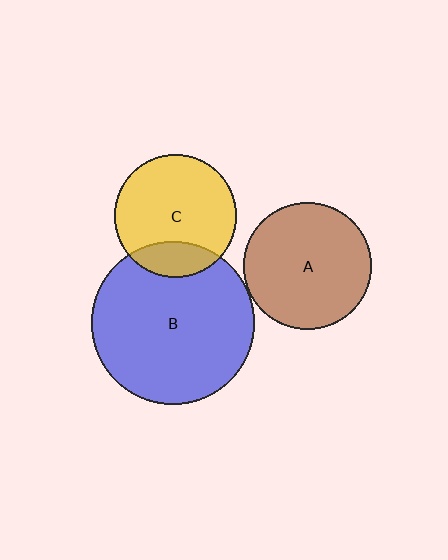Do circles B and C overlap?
Yes.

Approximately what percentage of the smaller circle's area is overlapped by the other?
Approximately 20%.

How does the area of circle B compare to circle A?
Approximately 1.6 times.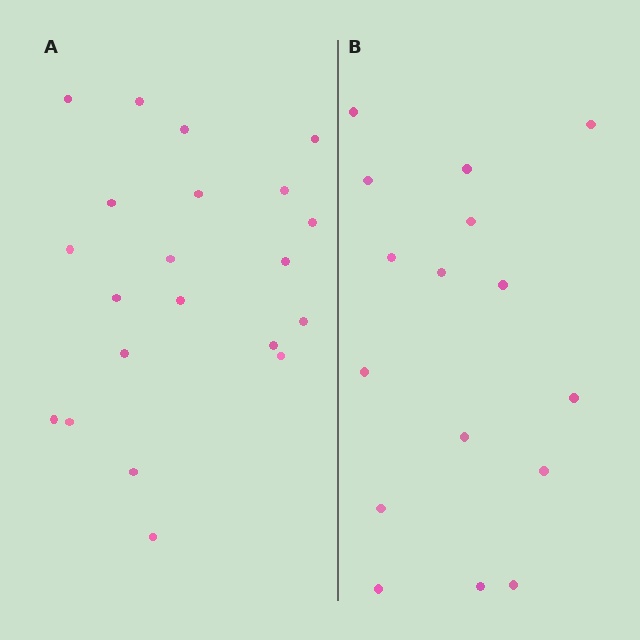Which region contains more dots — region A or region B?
Region A (the left region) has more dots.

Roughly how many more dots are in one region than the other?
Region A has about 5 more dots than region B.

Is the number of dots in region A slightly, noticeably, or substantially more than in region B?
Region A has noticeably more, but not dramatically so. The ratio is roughly 1.3 to 1.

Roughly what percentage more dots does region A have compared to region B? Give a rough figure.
About 30% more.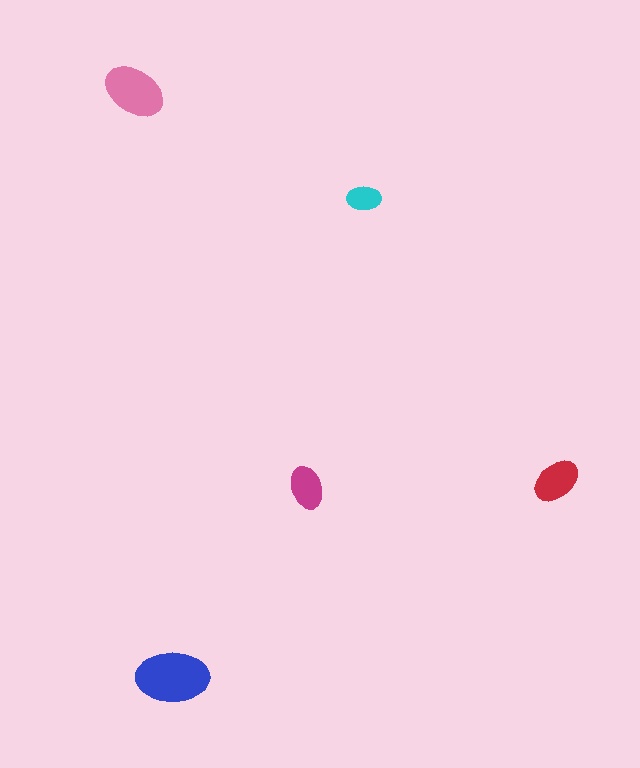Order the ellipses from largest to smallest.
the blue one, the pink one, the red one, the magenta one, the cyan one.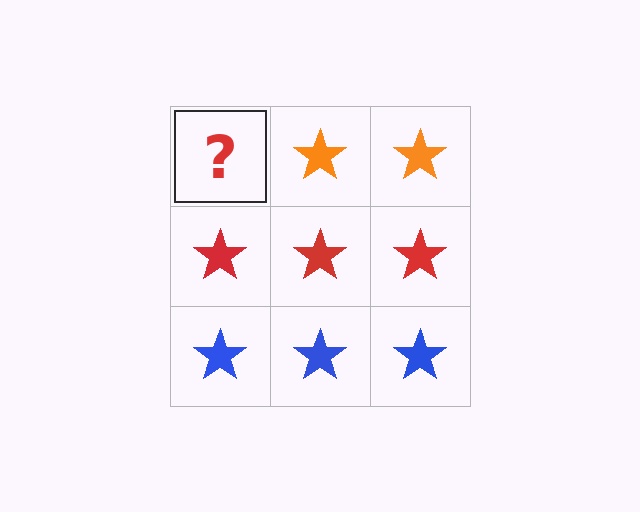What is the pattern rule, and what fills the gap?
The rule is that each row has a consistent color. The gap should be filled with an orange star.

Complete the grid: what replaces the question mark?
The question mark should be replaced with an orange star.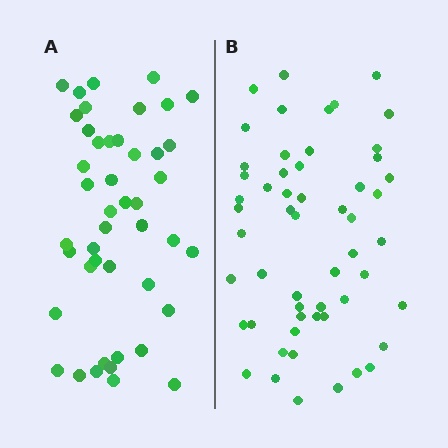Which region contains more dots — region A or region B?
Region B (the right region) has more dots.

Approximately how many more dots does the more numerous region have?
Region B has roughly 10 or so more dots than region A.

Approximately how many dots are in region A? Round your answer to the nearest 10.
About 40 dots. (The exact count is 45, which rounds to 40.)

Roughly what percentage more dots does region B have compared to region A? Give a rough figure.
About 20% more.